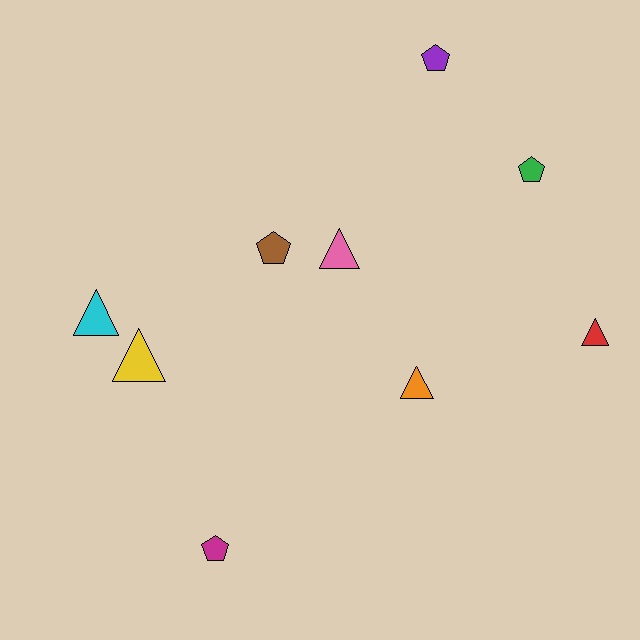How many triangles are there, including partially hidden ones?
There are 5 triangles.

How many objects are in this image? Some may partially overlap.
There are 9 objects.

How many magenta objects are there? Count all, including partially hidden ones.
There is 1 magenta object.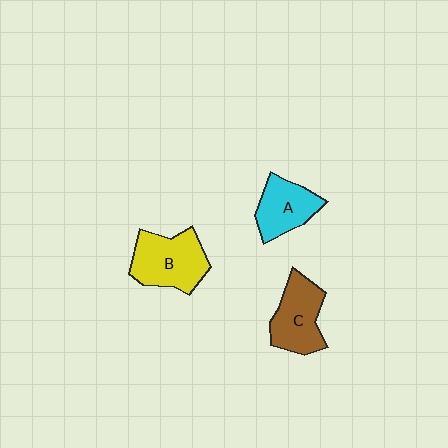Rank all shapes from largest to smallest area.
From largest to smallest: B (yellow), C (brown), A (cyan).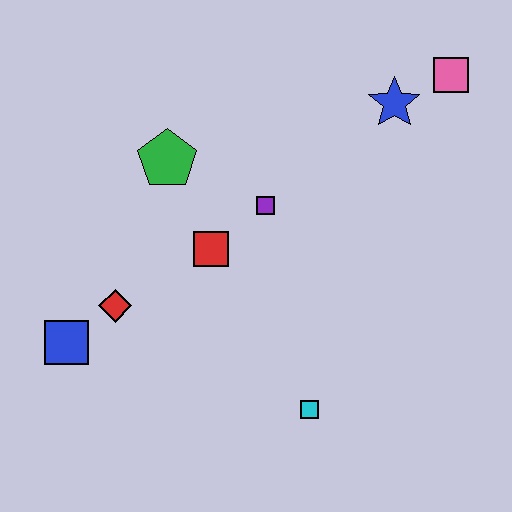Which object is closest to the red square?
The purple square is closest to the red square.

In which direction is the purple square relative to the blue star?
The purple square is to the left of the blue star.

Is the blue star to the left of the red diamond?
No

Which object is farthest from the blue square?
The pink square is farthest from the blue square.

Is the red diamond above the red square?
No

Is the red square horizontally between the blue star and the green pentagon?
Yes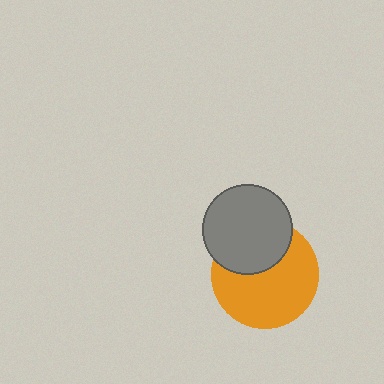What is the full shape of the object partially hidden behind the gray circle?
The partially hidden object is an orange circle.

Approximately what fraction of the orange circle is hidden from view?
Roughly 34% of the orange circle is hidden behind the gray circle.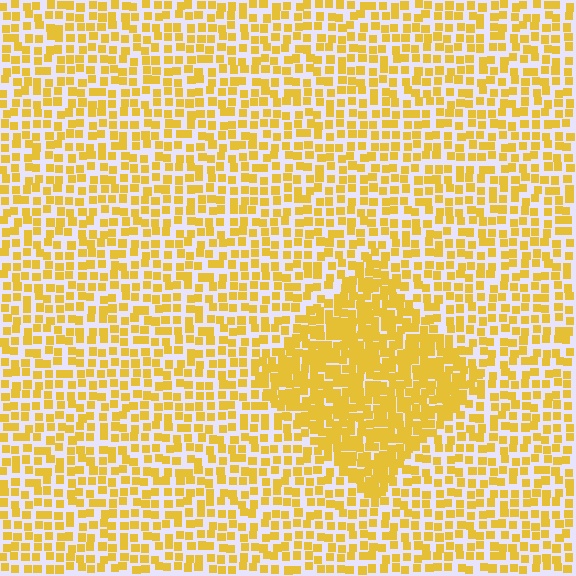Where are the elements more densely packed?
The elements are more densely packed inside the diamond boundary.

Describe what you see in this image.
The image contains small yellow elements arranged at two different densities. A diamond-shaped region is visible where the elements are more densely packed than the surrounding area.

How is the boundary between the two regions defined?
The boundary is defined by a change in element density (approximately 1.9x ratio). All elements are the same color, size, and shape.